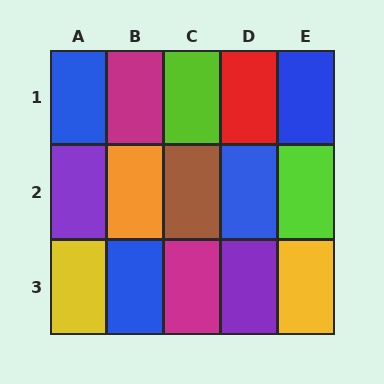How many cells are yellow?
2 cells are yellow.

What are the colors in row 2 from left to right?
Purple, orange, brown, blue, lime.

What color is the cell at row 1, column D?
Red.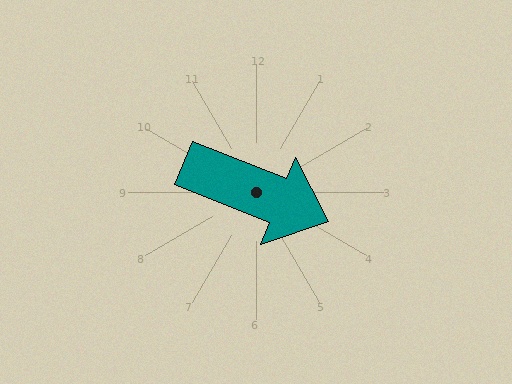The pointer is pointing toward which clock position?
Roughly 4 o'clock.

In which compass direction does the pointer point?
East.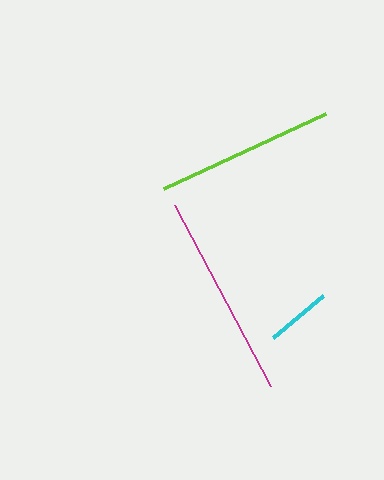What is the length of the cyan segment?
The cyan segment is approximately 66 pixels long.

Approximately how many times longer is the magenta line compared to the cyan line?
The magenta line is approximately 3.1 times the length of the cyan line.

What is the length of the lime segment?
The lime segment is approximately 179 pixels long.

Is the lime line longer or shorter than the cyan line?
The lime line is longer than the cyan line.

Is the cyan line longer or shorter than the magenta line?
The magenta line is longer than the cyan line.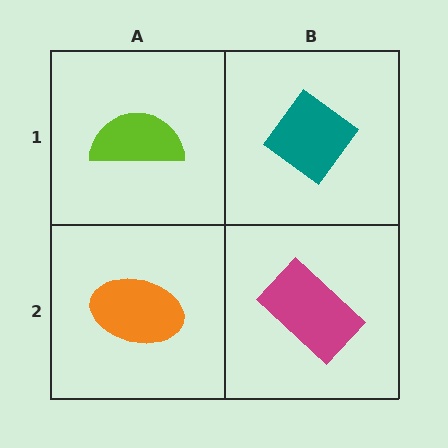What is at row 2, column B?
A magenta rectangle.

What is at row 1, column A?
A lime semicircle.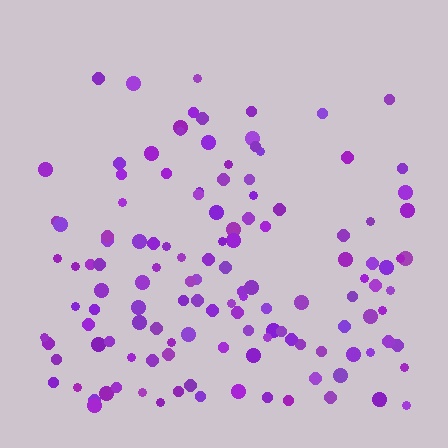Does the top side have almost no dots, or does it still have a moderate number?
Still a moderate number, just noticeably fewer than the bottom.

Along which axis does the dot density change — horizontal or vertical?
Vertical.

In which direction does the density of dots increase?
From top to bottom, with the bottom side densest.